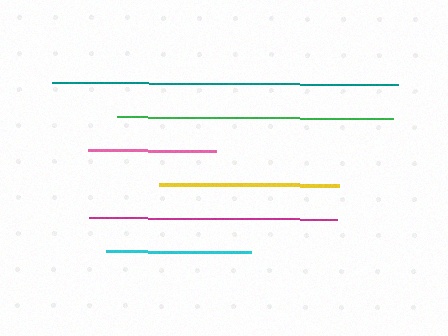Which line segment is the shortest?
The pink line is the shortest at approximately 128 pixels.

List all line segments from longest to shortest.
From longest to shortest: teal, green, magenta, yellow, cyan, pink.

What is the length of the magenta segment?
The magenta segment is approximately 248 pixels long.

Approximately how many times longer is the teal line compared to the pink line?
The teal line is approximately 2.7 times the length of the pink line.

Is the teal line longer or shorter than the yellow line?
The teal line is longer than the yellow line.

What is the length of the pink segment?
The pink segment is approximately 128 pixels long.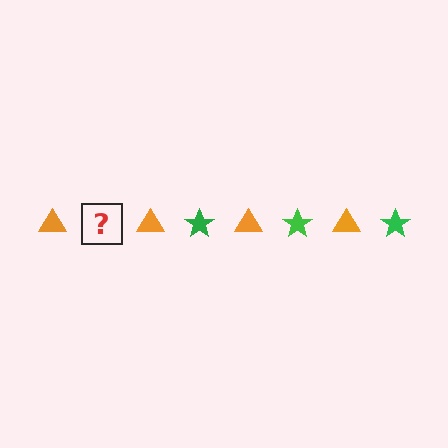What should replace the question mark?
The question mark should be replaced with a green star.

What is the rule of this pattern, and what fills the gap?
The rule is that the pattern alternates between orange triangle and green star. The gap should be filled with a green star.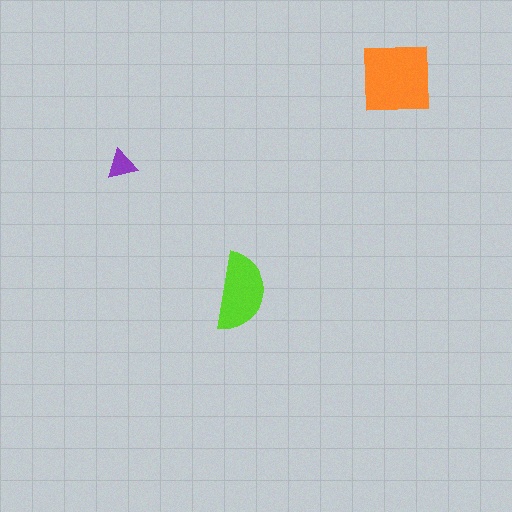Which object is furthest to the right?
The orange square is rightmost.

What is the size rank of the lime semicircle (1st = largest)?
2nd.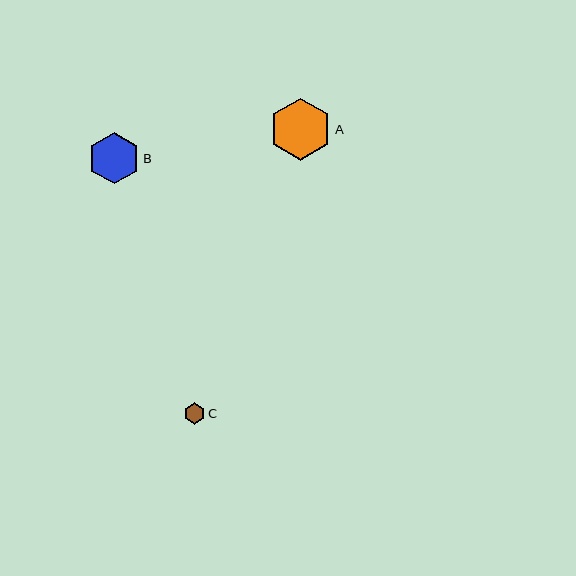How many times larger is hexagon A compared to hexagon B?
Hexagon A is approximately 1.2 times the size of hexagon B.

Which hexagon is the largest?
Hexagon A is the largest with a size of approximately 62 pixels.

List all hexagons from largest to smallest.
From largest to smallest: A, B, C.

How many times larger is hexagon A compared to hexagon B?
Hexagon A is approximately 1.2 times the size of hexagon B.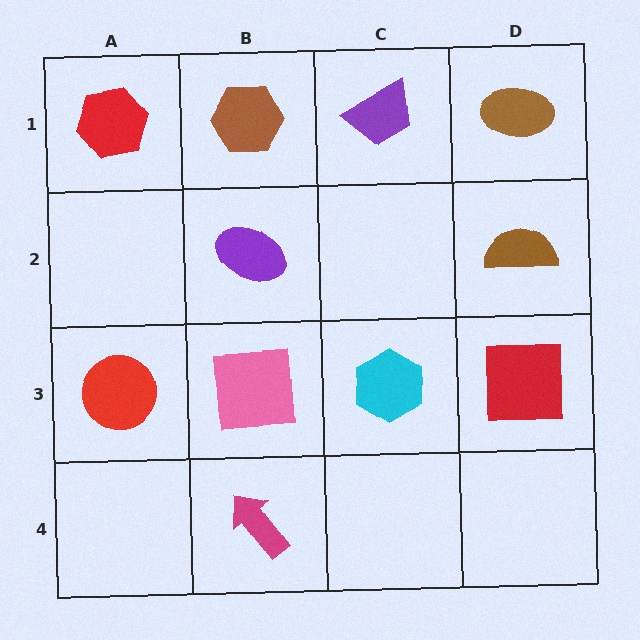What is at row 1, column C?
A purple trapezoid.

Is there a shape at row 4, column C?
No, that cell is empty.